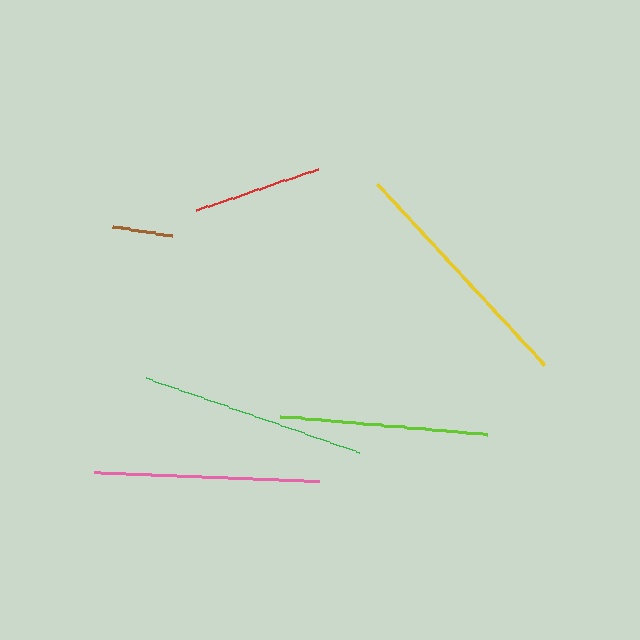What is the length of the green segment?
The green segment is approximately 226 pixels long.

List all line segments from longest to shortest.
From longest to shortest: yellow, green, pink, lime, red, brown.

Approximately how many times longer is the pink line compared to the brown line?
The pink line is approximately 3.7 times the length of the brown line.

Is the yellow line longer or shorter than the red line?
The yellow line is longer than the red line.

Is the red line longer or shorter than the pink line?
The pink line is longer than the red line.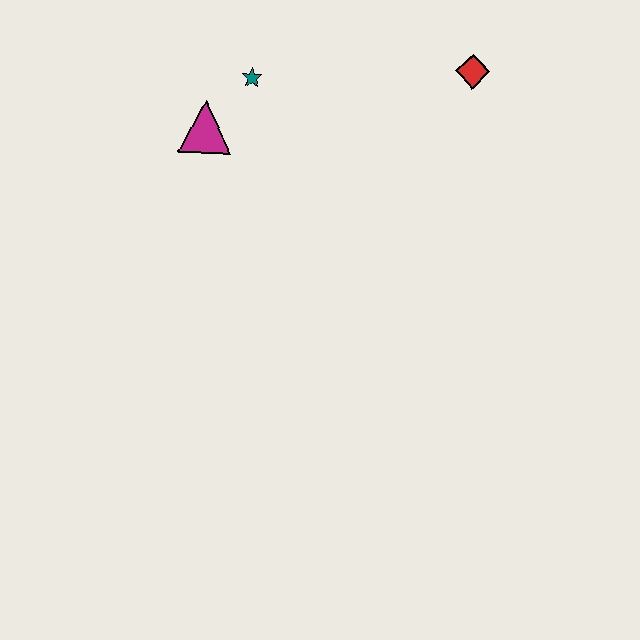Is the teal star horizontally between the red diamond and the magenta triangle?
Yes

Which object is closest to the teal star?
The magenta triangle is closest to the teal star.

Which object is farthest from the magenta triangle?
The red diamond is farthest from the magenta triangle.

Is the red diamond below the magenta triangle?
No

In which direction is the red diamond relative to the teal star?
The red diamond is to the right of the teal star.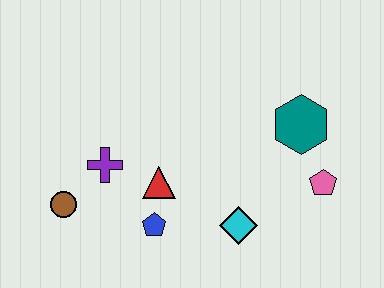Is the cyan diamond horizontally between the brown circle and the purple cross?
No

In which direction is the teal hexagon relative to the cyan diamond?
The teal hexagon is above the cyan diamond.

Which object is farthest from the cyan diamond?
The brown circle is farthest from the cyan diamond.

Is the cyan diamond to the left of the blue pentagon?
No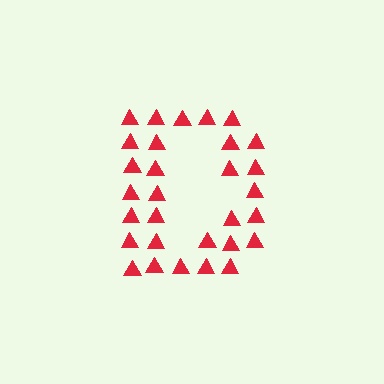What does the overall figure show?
The overall figure shows the letter D.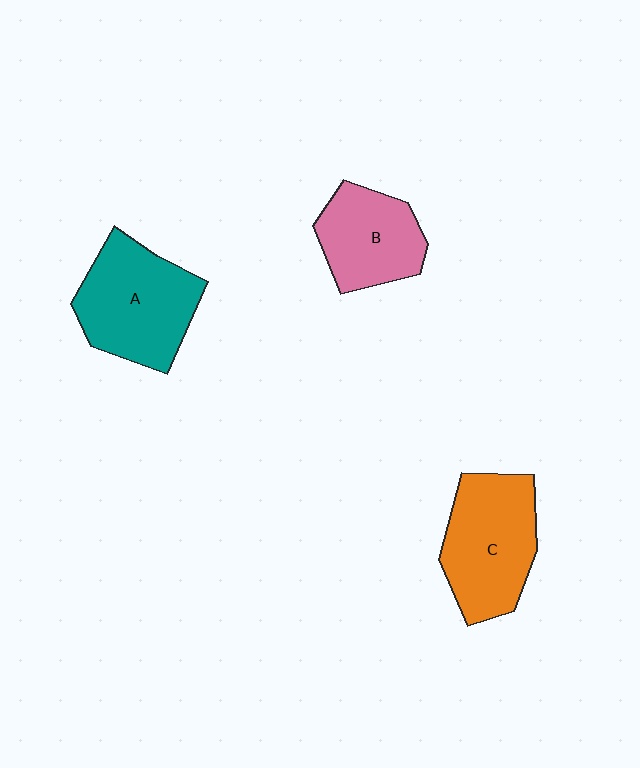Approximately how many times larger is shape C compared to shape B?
Approximately 1.3 times.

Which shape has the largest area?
Shape A (teal).